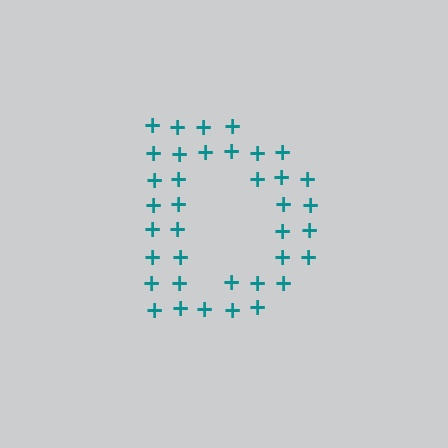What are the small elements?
The small elements are plus signs.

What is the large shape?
The large shape is the letter D.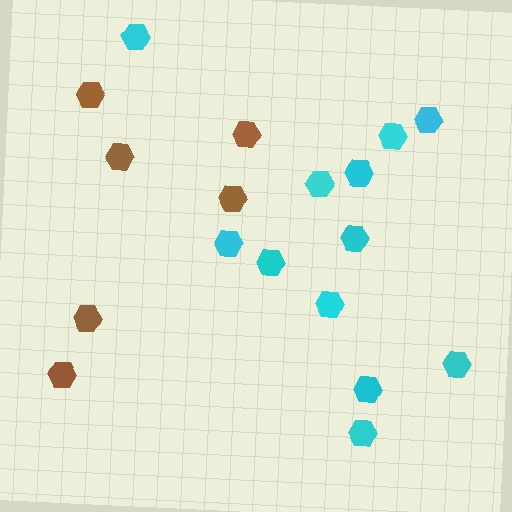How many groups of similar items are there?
There are 2 groups: one group of brown hexagons (6) and one group of cyan hexagons (12).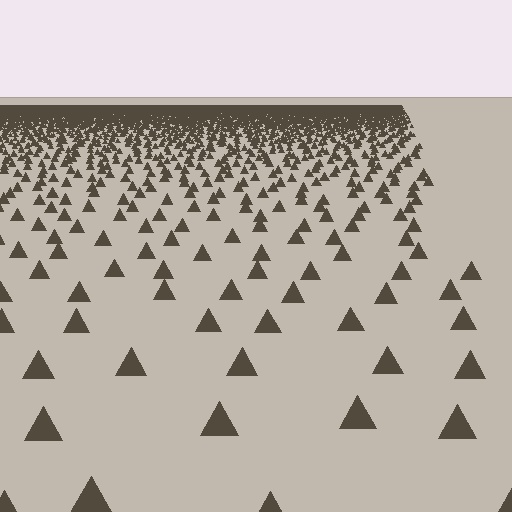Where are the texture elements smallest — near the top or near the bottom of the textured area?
Near the top.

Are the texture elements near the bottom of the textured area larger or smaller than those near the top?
Larger. Near the bottom, elements are closer to the viewer and appear at a bigger on-screen size.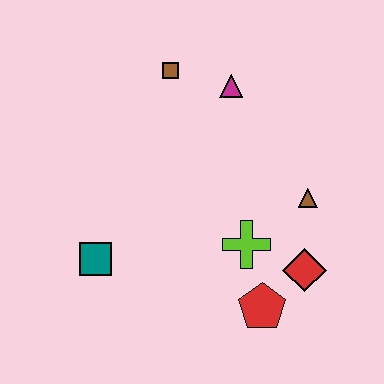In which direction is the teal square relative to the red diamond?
The teal square is to the left of the red diamond.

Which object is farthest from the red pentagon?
The brown square is farthest from the red pentagon.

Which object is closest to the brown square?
The magenta triangle is closest to the brown square.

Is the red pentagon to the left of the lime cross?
No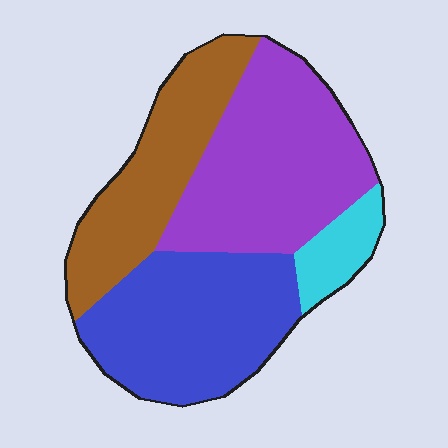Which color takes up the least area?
Cyan, at roughly 10%.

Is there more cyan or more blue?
Blue.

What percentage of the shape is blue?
Blue covers about 30% of the shape.